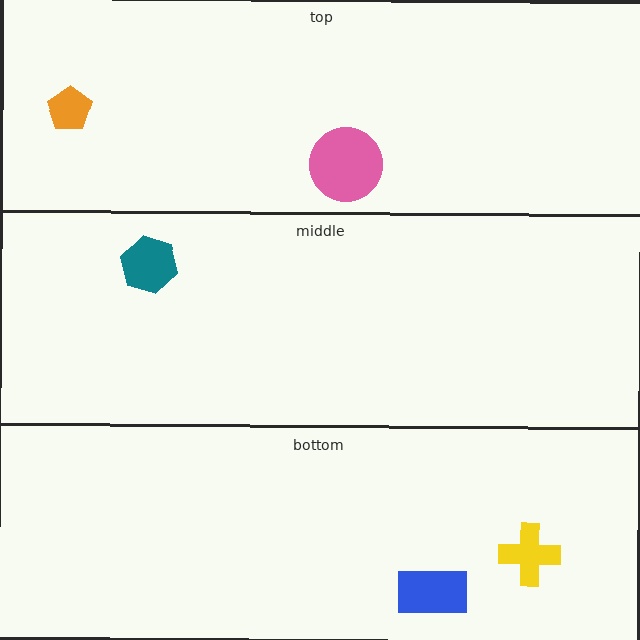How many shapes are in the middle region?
1.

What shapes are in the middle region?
The teal hexagon.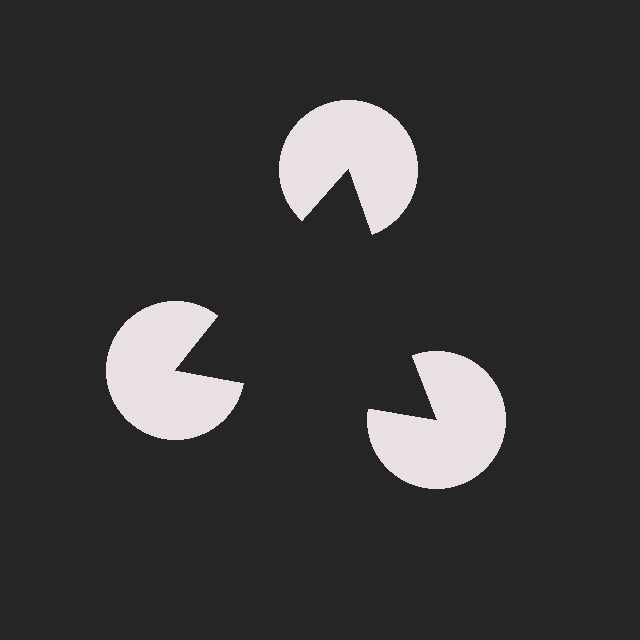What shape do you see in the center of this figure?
An illusory triangle — its edges are inferred from the aligned wedge cuts in the pac-man discs, not physically drawn.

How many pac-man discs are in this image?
There are 3 — one at each vertex of the illusory triangle.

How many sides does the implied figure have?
3 sides.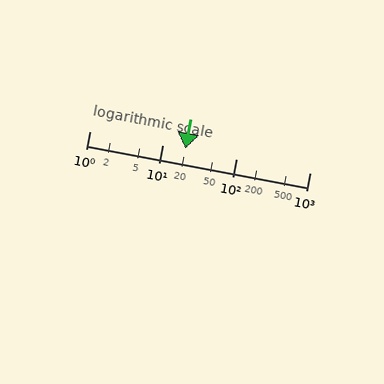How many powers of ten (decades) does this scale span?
The scale spans 3 decades, from 1 to 1000.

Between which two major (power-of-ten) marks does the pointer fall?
The pointer is between 10 and 100.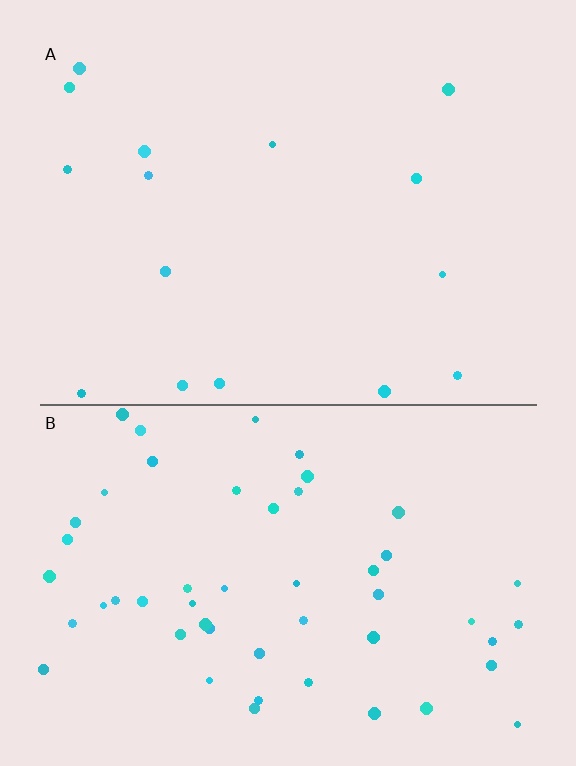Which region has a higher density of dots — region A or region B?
B (the bottom).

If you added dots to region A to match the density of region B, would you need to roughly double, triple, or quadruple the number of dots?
Approximately triple.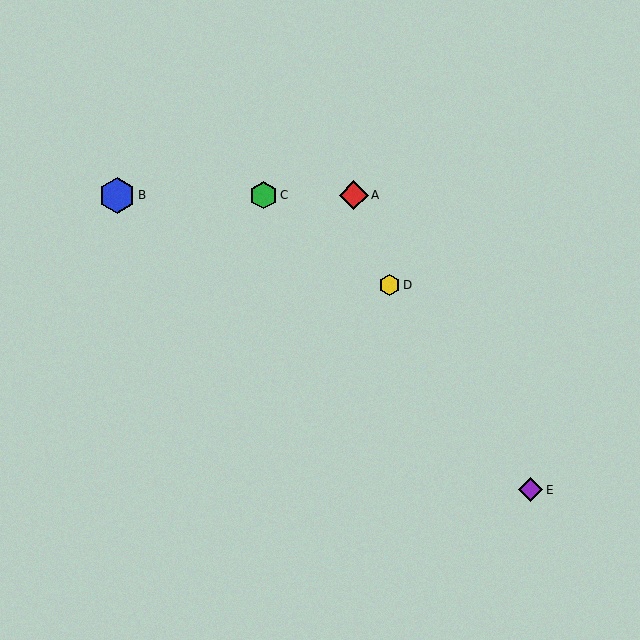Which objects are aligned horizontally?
Objects A, B, C are aligned horizontally.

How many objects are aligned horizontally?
3 objects (A, B, C) are aligned horizontally.